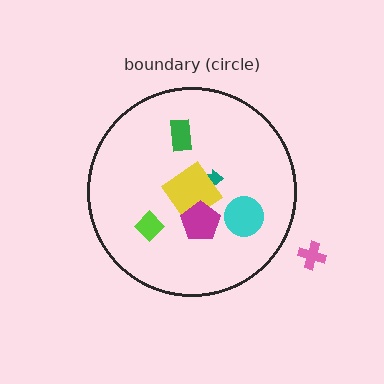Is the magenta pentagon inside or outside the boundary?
Inside.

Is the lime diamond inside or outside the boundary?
Inside.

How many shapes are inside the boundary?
6 inside, 1 outside.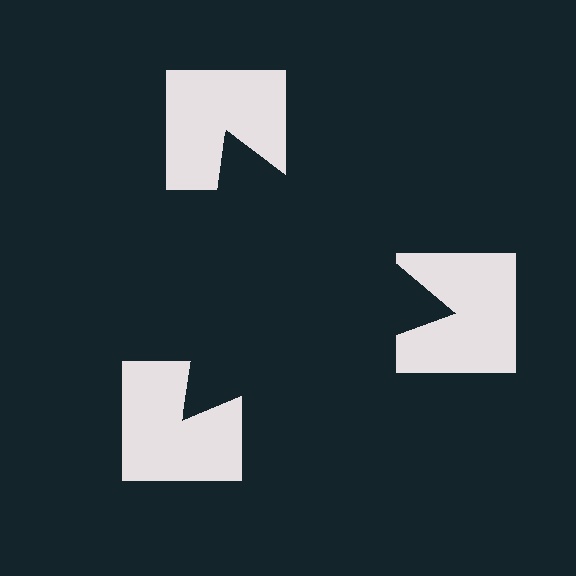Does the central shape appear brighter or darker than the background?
It typically appears slightly darker than the background, even though no actual brightness change is drawn.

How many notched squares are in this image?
There are 3 — one at each vertex of the illusory triangle.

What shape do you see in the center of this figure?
An illusory triangle — its edges are inferred from the aligned wedge cuts in the notched squares, not physically drawn.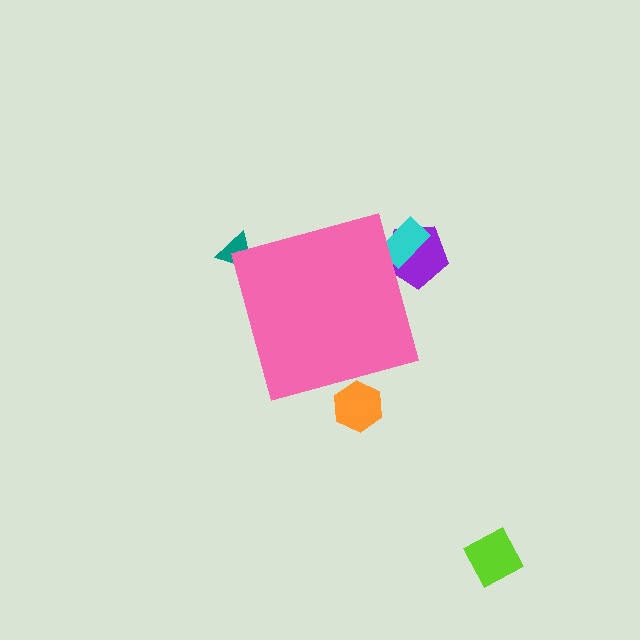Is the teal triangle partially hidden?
Yes, the teal triangle is partially hidden behind the pink diamond.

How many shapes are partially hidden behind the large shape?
4 shapes are partially hidden.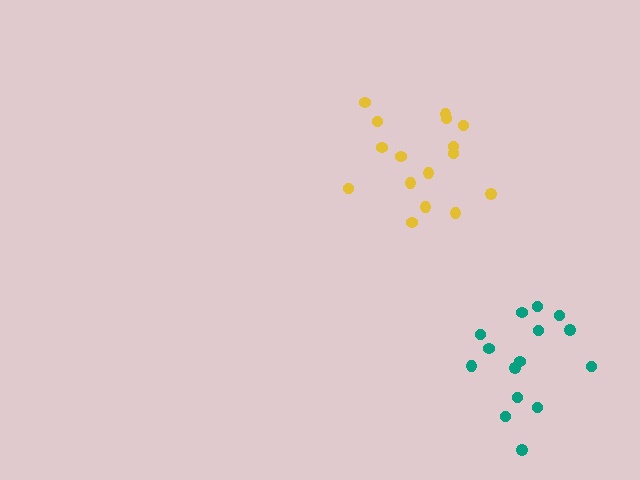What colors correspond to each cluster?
The clusters are colored: teal, yellow.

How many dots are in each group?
Group 1: 15 dots, Group 2: 16 dots (31 total).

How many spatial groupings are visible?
There are 2 spatial groupings.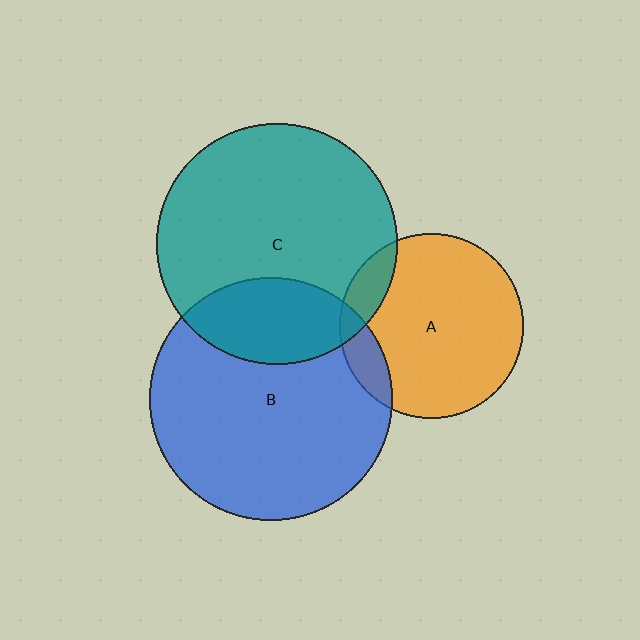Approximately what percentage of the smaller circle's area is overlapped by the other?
Approximately 25%.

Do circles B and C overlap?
Yes.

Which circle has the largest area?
Circle B (blue).